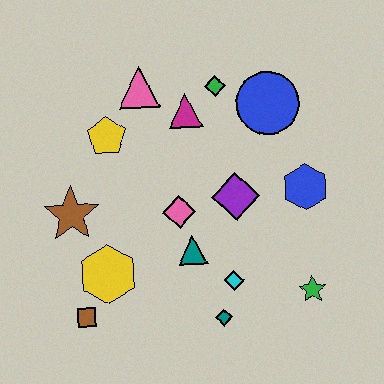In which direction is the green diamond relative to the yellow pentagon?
The green diamond is to the right of the yellow pentagon.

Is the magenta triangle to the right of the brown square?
Yes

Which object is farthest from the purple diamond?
The brown square is farthest from the purple diamond.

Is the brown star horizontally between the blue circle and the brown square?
No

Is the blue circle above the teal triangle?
Yes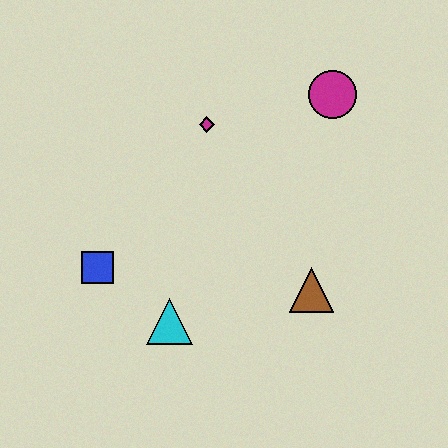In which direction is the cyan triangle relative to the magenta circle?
The cyan triangle is below the magenta circle.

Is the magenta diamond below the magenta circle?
Yes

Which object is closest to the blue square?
The cyan triangle is closest to the blue square.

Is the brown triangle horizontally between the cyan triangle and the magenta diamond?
No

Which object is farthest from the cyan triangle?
The magenta circle is farthest from the cyan triangle.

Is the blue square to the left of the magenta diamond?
Yes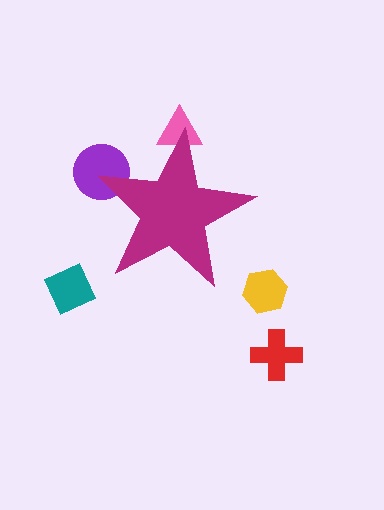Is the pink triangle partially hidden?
Yes, the pink triangle is partially hidden behind the magenta star.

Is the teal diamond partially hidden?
No, the teal diamond is fully visible.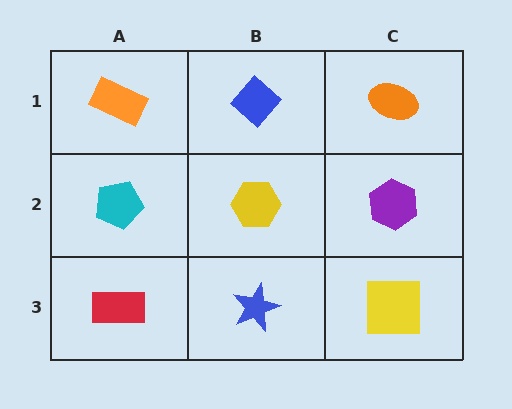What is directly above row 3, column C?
A purple hexagon.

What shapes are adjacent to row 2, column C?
An orange ellipse (row 1, column C), a yellow square (row 3, column C), a yellow hexagon (row 2, column B).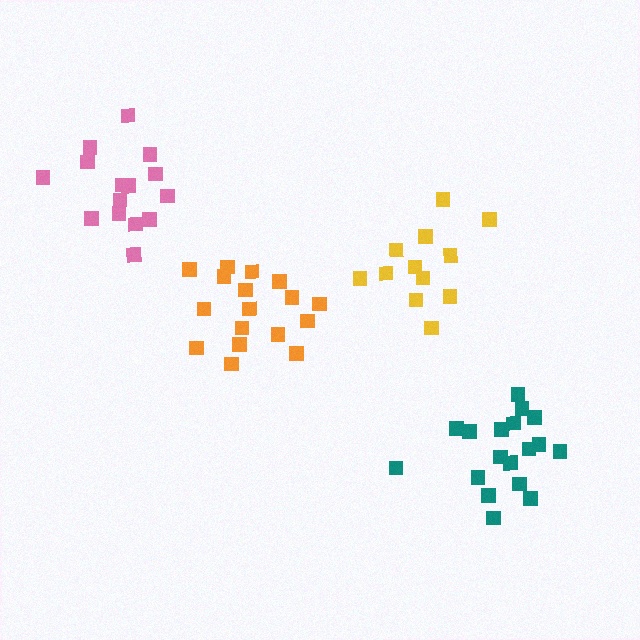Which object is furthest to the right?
The teal cluster is rightmost.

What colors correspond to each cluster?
The clusters are colored: orange, yellow, teal, pink.